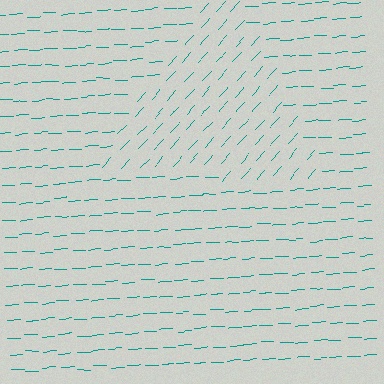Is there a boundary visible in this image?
Yes, there is a texture boundary formed by a change in line orientation.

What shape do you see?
I see a triangle.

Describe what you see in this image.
The image is filled with small teal line segments. A triangle region in the image has lines oriented differently from the surrounding lines, creating a visible texture boundary.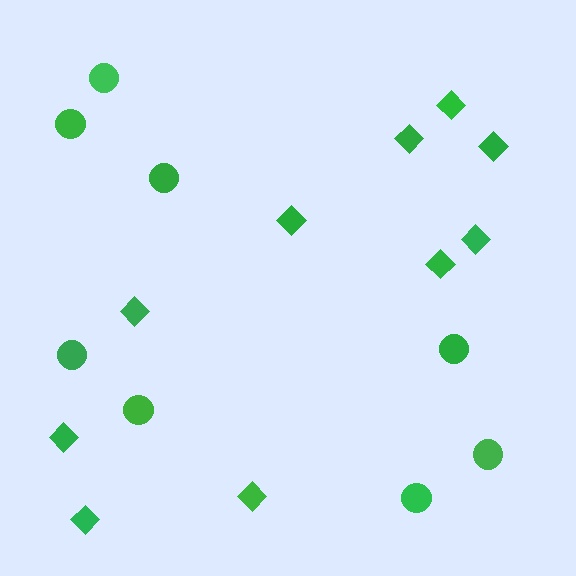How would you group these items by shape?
There are 2 groups: one group of diamonds (10) and one group of circles (8).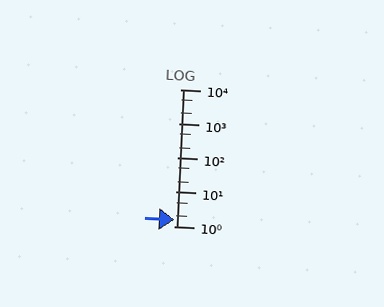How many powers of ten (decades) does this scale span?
The scale spans 4 decades, from 1 to 10000.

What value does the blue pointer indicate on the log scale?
The pointer indicates approximately 1.5.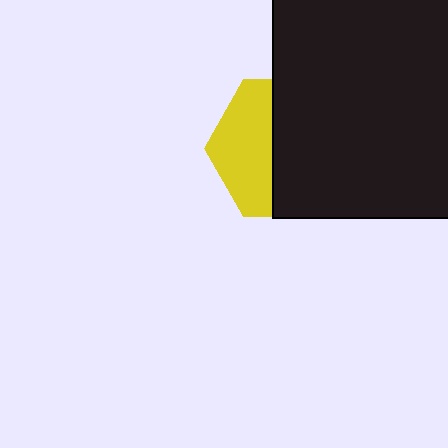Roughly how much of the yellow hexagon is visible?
A small part of it is visible (roughly 40%).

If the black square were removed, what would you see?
You would see the complete yellow hexagon.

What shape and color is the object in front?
The object in front is a black square.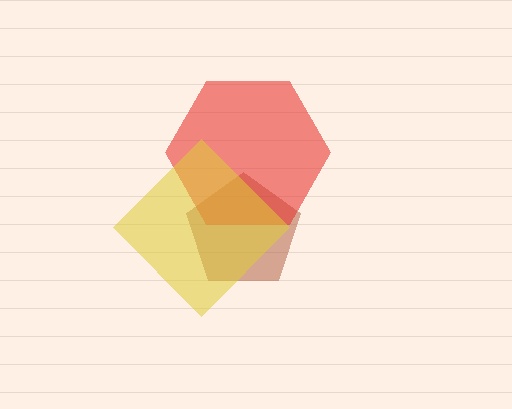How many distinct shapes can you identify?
There are 3 distinct shapes: a brown pentagon, a red hexagon, a yellow diamond.